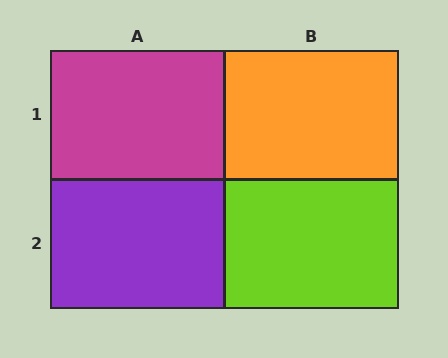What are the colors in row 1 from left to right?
Magenta, orange.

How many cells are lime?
1 cell is lime.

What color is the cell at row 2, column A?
Purple.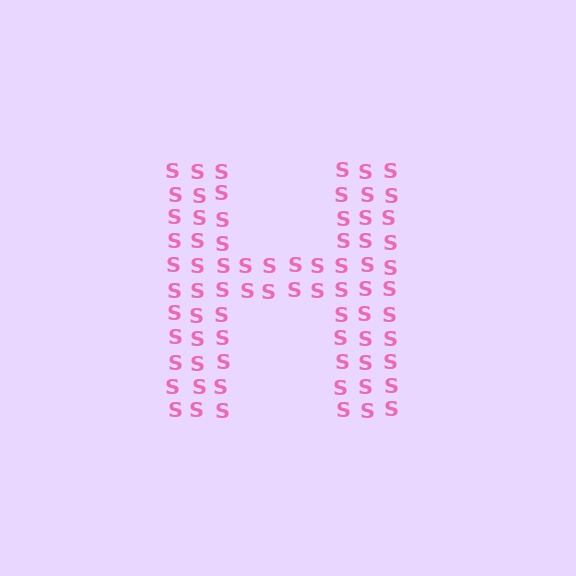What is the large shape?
The large shape is the letter H.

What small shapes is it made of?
It is made of small letter S's.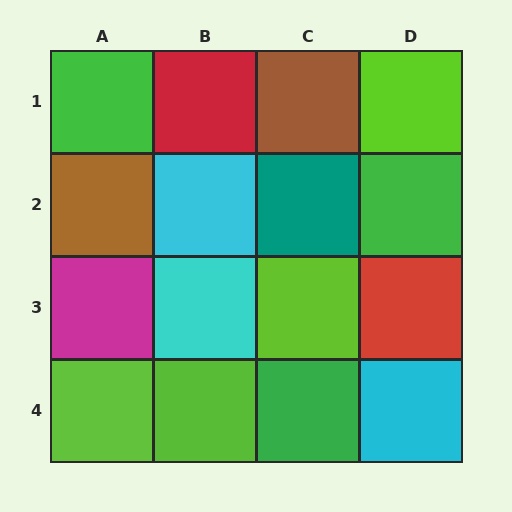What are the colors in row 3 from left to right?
Magenta, cyan, lime, red.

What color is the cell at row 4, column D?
Cyan.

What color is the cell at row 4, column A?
Lime.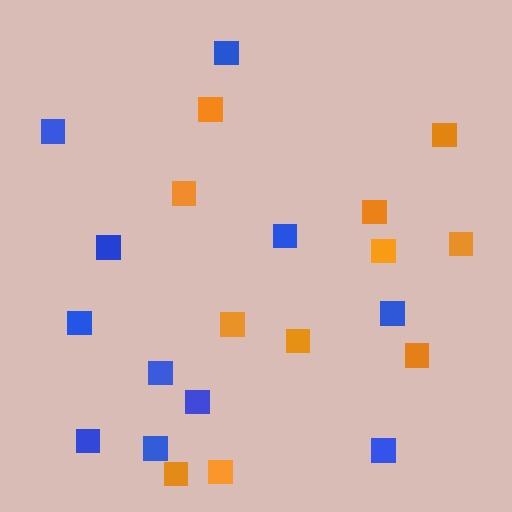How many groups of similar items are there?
There are 2 groups: one group of blue squares (11) and one group of orange squares (11).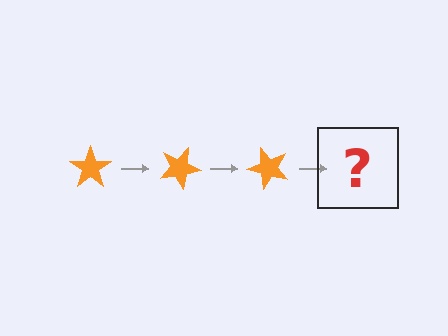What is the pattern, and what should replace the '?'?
The pattern is that the star rotates 25 degrees each step. The '?' should be an orange star rotated 75 degrees.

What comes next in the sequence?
The next element should be an orange star rotated 75 degrees.